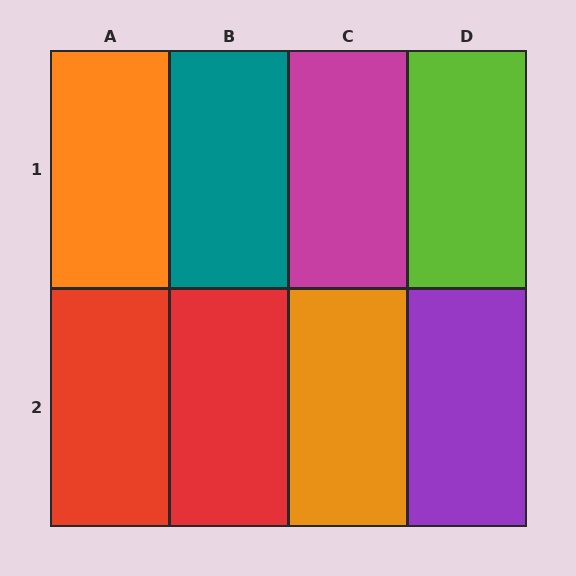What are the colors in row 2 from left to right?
Red, red, orange, purple.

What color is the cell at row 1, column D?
Lime.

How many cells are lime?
1 cell is lime.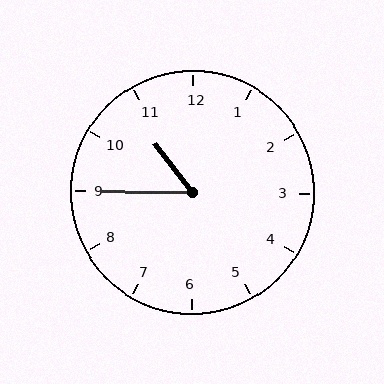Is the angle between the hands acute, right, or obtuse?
It is acute.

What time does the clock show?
10:45.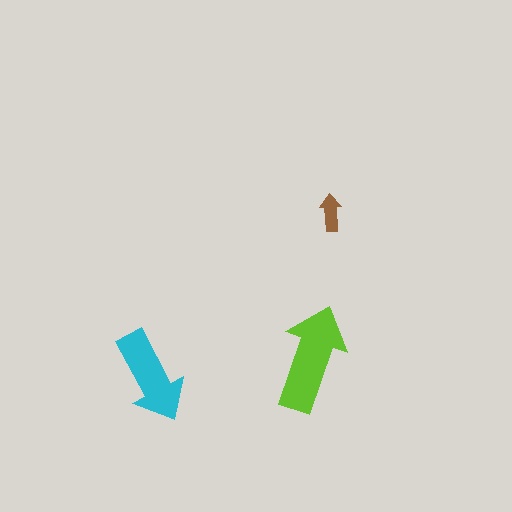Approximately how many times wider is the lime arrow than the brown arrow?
About 3 times wider.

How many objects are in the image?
There are 3 objects in the image.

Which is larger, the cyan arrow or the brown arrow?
The cyan one.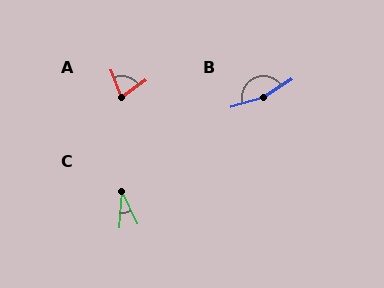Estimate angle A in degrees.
Approximately 75 degrees.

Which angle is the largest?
B, at approximately 163 degrees.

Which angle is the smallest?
C, at approximately 29 degrees.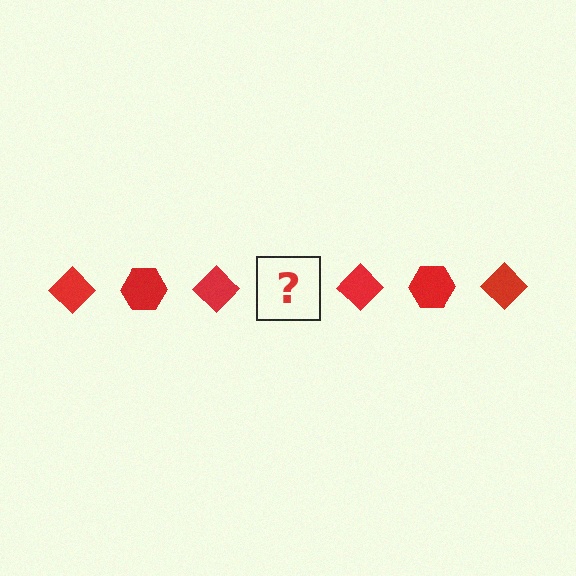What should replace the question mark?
The question mark should be replaced with a red hexagon.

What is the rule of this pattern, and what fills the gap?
The rule is that the pattern cycles through diamond, hexagon shapes in red. The gap should be filled with a red hexagon.